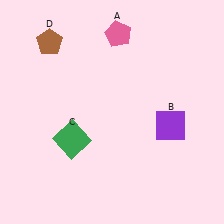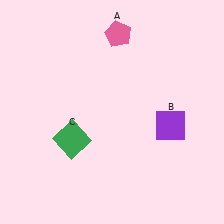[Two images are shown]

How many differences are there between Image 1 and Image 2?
There is 1 difference between the two images.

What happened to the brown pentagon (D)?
The brown pentagon (D) was removed in Image 2. It was in the top-left area of Image 1.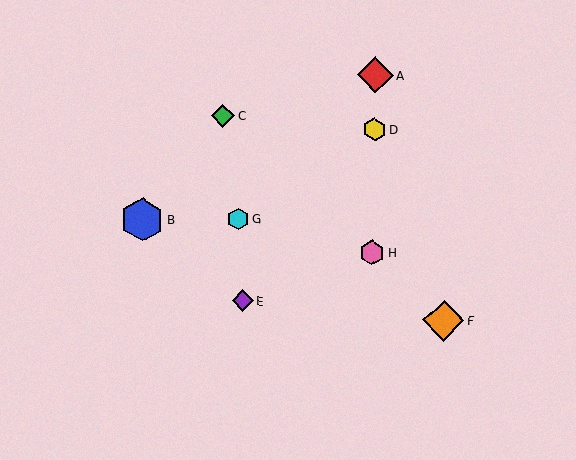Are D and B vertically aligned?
No, D is at x≈374 and B is at x≈142.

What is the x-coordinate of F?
Object F is at x≈444.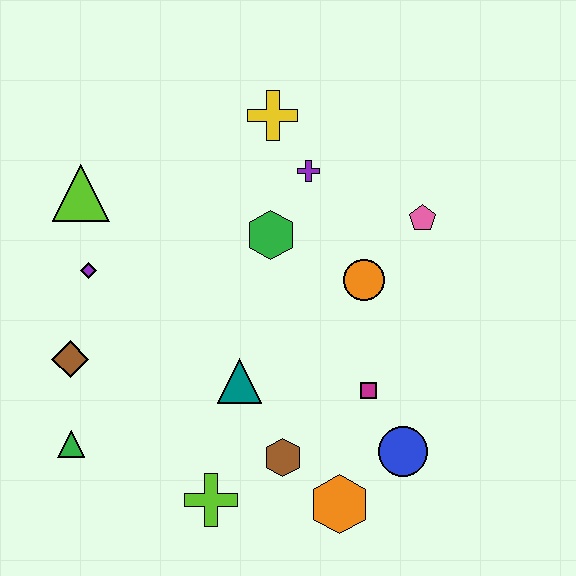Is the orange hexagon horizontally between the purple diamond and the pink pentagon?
Yes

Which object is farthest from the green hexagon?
The green triangle is farthest from the green hexagon.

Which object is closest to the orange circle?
The pink pentagon is closest to the orange circle.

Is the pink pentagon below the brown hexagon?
No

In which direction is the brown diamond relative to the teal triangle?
The brown diamond is to the left of the teal triangle.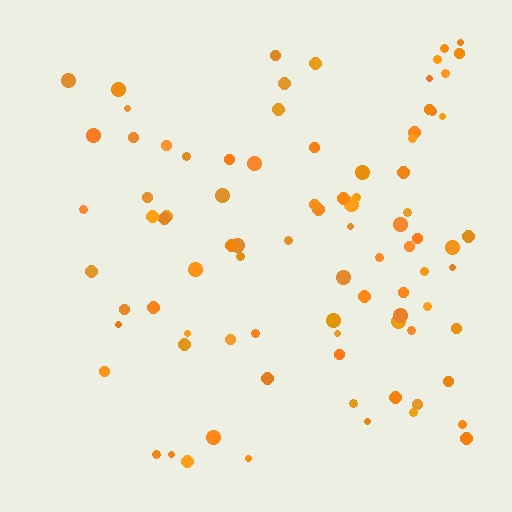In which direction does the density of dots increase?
From left to right, with the right side densest.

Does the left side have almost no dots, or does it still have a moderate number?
Still a moderate number, just noticeably fewer than the right.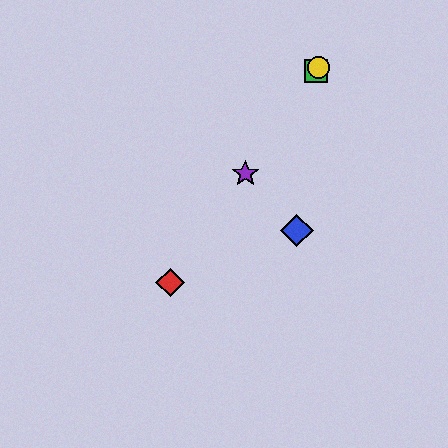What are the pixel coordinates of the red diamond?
The red diamond is at (170, 283).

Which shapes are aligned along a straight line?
The red diamond, the green square, the yellow circle, the purple star are aligned along a straight line.